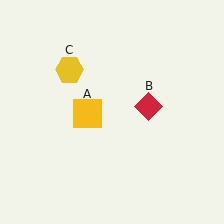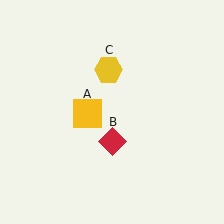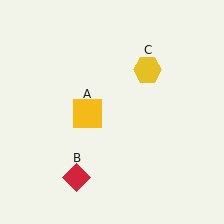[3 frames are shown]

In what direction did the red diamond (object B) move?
The red diamond (object B) moved down and to the left.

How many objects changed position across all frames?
2 objects changed position: red diamond (object B), yellow hexagon (object C).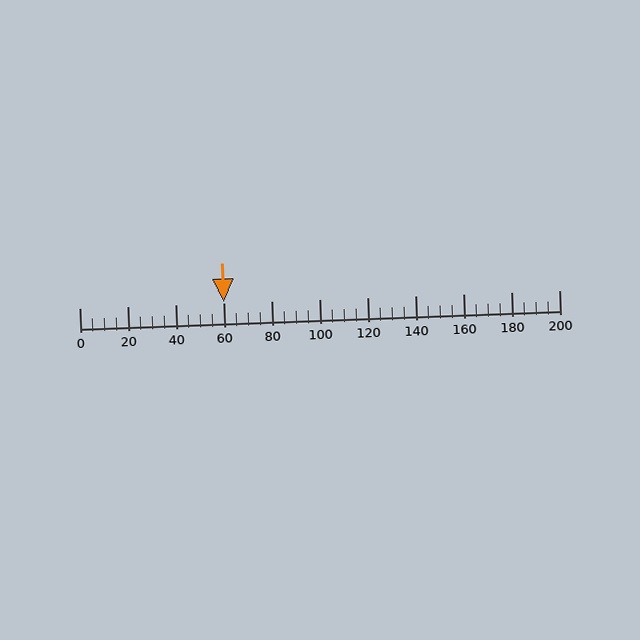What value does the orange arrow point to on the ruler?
The orange arrow points to approximately 60.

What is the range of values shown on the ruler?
The ruler shows values from 0 to 200.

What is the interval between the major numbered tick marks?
The major tick marks are spaced 20 units apart.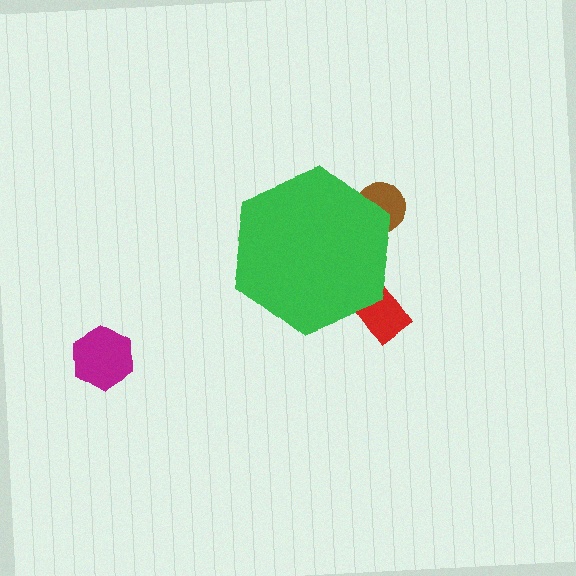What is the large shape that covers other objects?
A green hexagon.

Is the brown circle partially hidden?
Yes, the brown circle is partially hidden behind the green hexagon.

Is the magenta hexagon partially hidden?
No, the magenta hexagon is fully visible.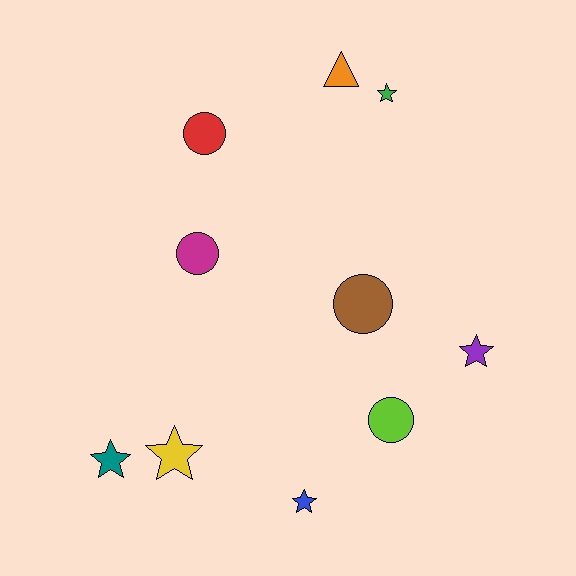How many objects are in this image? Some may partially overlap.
There are 10 objects.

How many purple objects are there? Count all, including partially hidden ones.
There is 1 purple object.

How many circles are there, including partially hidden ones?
There are 4 circles.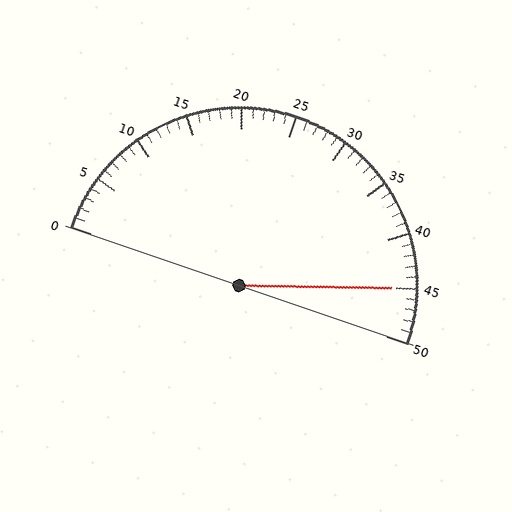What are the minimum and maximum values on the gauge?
The gauge ranges from 0 to 50.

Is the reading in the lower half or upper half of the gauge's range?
The reading is in the upper half of the range (0 to 50).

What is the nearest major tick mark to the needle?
The nearest major tick mark is 45.